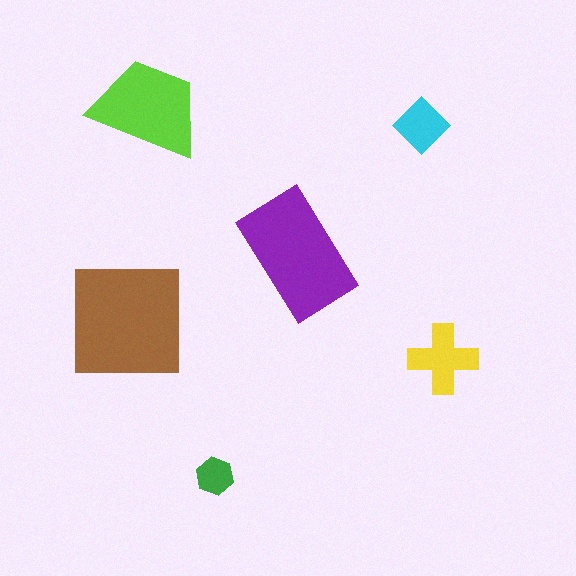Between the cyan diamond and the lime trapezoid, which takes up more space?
The lime trapezoid.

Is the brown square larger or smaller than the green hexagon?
Larger.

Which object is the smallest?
The green hexagon.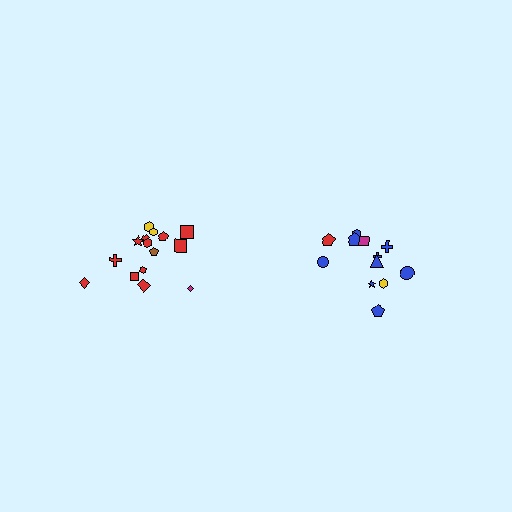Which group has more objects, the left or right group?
The left group.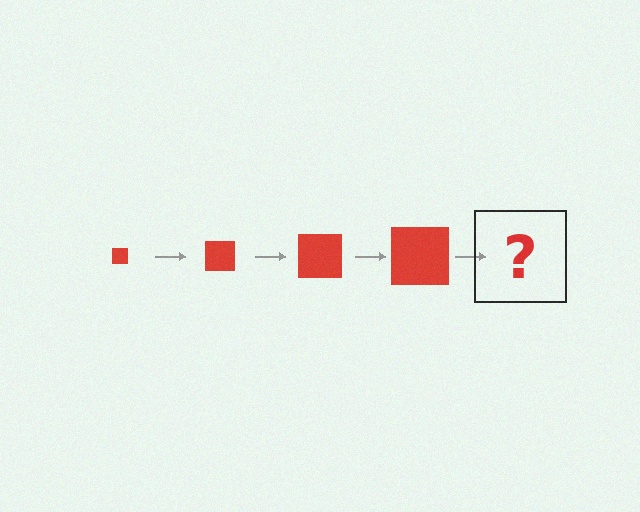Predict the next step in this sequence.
The next step is a red square, larger than the previous one.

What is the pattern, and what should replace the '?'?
The pattern is that the square gets progressively larger each step. The '?' should be a red square, larger than the previous one.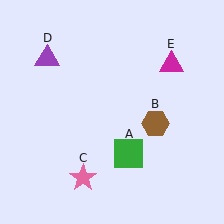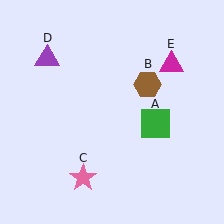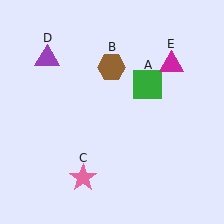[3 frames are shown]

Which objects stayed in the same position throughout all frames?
Pink star (object C) and purple triangle (object D) and magenta triangle (object E) remained stationary.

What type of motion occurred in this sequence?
The green square (object A), brown hexagon (object B) rotated counterclockwise around the center of the scene.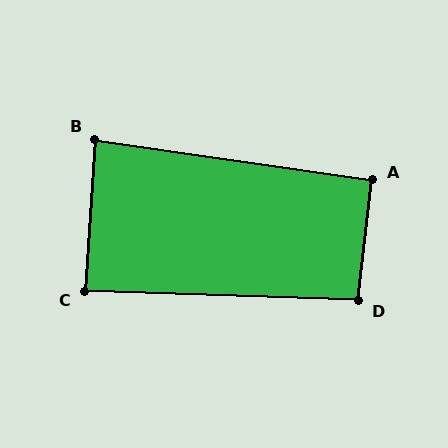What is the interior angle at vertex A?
Approximately 92 degrees (approximately right).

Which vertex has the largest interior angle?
D, at approximately 95 degrees.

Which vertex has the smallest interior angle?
B, at approximately 85 degrees.